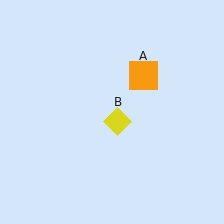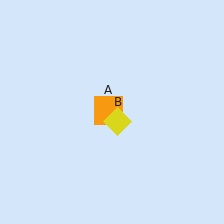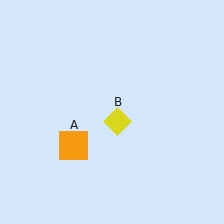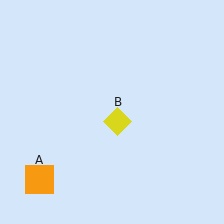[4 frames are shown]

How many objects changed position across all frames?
1 object changed position: orange square (object A).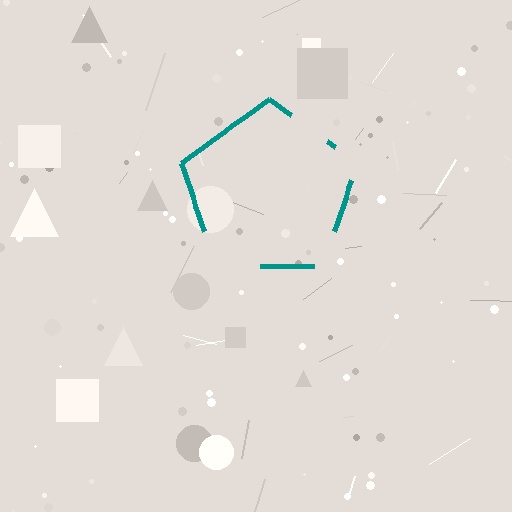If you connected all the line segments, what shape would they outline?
They would outline a pentagon.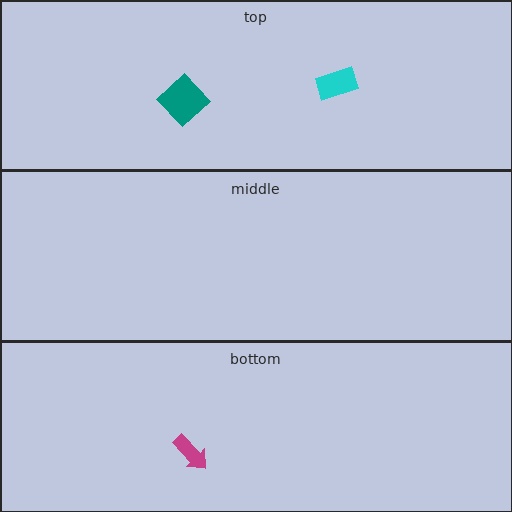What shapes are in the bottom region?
The magenta arrow.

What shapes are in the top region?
The cyan rectangle, the teal diamond.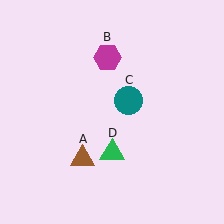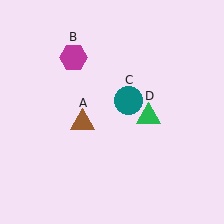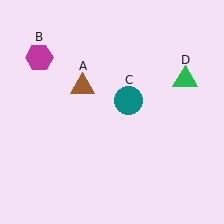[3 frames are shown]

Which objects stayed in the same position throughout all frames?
Teal circle (object C) remained stationary.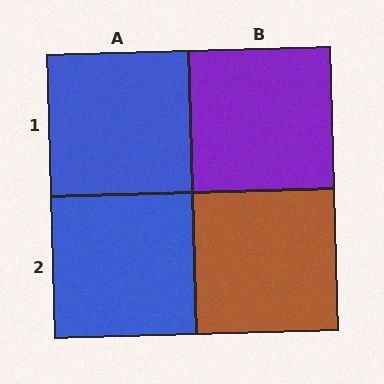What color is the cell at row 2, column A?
Blue.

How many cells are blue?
2 cells are blue.